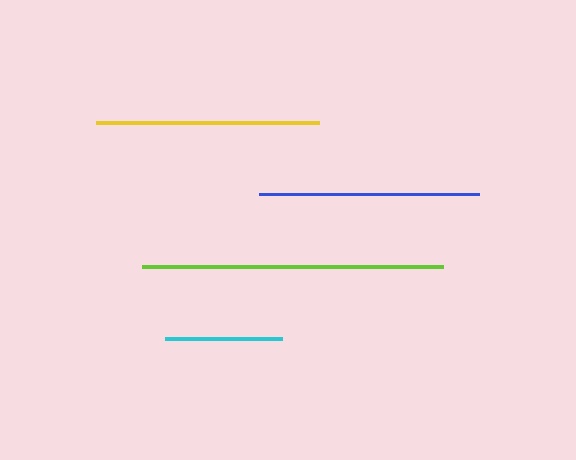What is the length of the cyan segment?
The cyan segment is approximately 117 pixels long.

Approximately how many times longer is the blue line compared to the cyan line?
The blue line is approximately 1.9 times the length of the cyan line.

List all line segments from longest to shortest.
From longest to shortest: lime, yellow, blue, cyan.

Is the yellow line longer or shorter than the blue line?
The yellow line is longer than the blue line.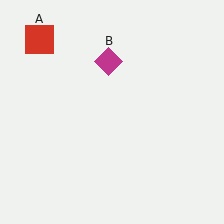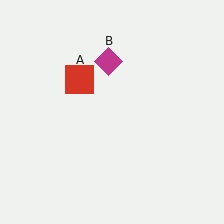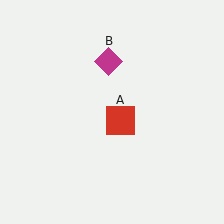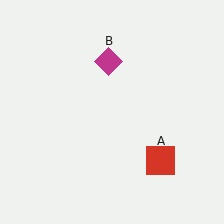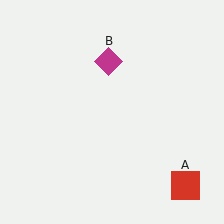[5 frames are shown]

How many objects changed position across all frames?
1 object changed position: red square (object A).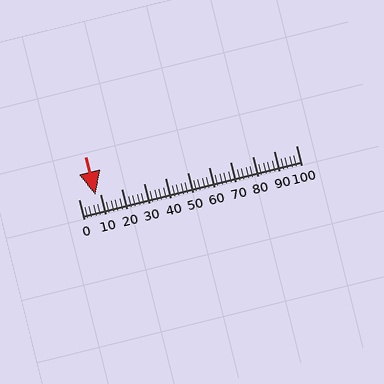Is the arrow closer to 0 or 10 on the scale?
The arrow is closer to 10.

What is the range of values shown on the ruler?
The ruler shows values from 0 to 100.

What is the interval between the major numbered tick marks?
The major tick marks are spaced 10 units apart.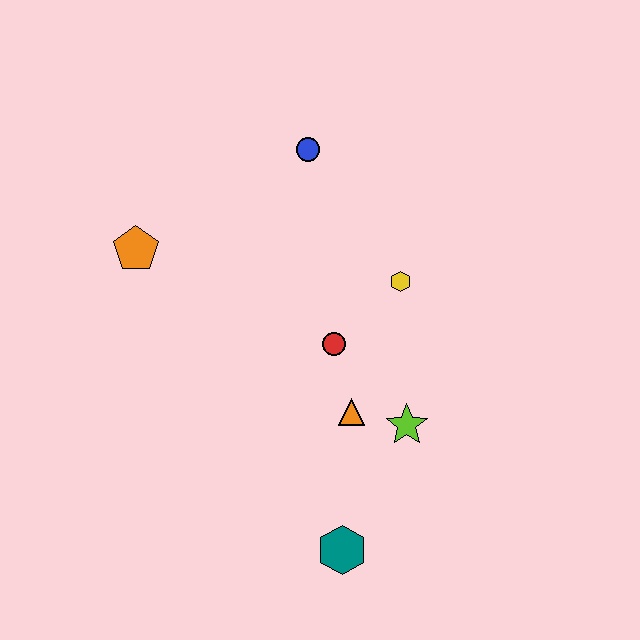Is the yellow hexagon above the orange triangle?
Yes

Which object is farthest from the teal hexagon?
The blue circle is farthest from the teal hexagon.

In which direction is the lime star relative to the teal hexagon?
The lime star is above the teal hexagon.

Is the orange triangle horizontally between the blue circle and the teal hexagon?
No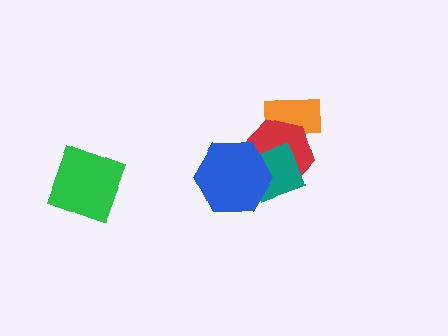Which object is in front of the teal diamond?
The blue hexagon is in front of the teal diamond.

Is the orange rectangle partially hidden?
Yes, it is partially covered by another shape.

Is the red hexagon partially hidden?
Yes, it is partially covered by another shape.